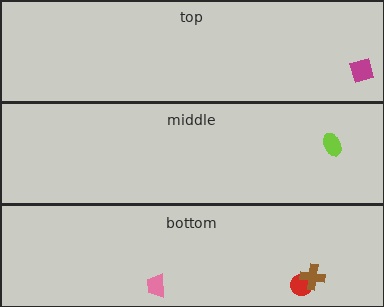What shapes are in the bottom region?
The red circle, the brown cross, the pink trapezoid.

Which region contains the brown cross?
The bottom region.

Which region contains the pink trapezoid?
The bottom region.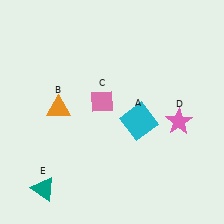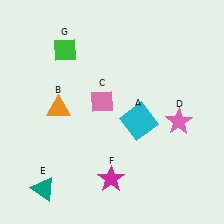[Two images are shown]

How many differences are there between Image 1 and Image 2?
There are 2 differences between the two images.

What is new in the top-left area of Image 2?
A green diamond (G) was added in the top-left area of Image 2.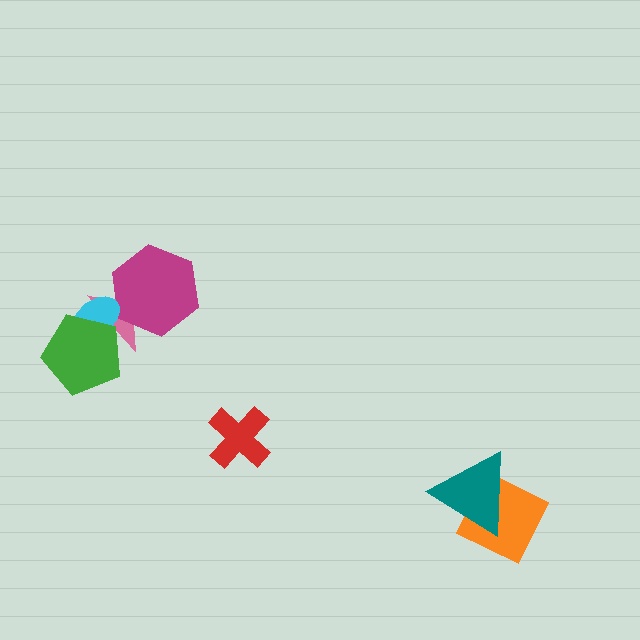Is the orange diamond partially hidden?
Yes, it is partially covered by another shape.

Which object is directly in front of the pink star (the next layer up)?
The magenta hexagon is directly in front of the pink star.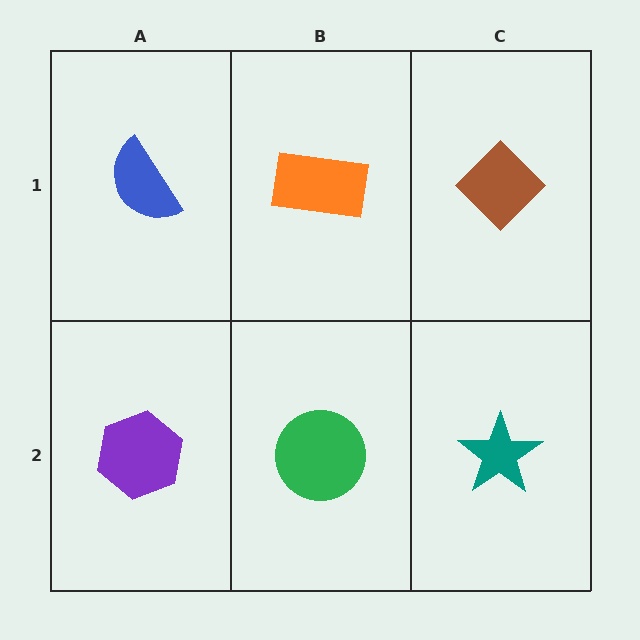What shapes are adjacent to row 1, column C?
A teal star (row 2, column C), an orange rectangle (row 1, column B).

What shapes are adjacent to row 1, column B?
A green circle (row 2, column B), a blue semicircle (row 1, column A), a brown diamond (row 1, column C).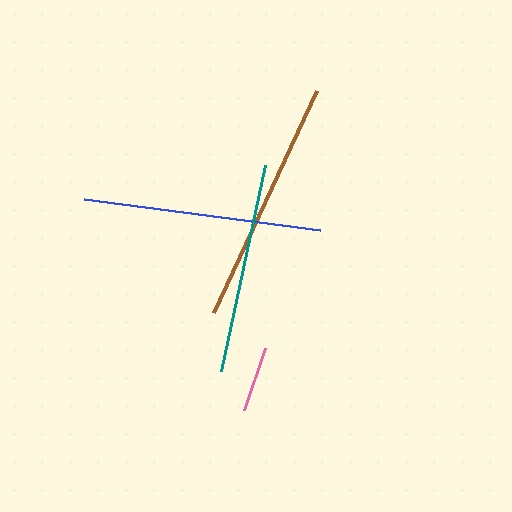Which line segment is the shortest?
The pink line is the shortest at approximately 66 pixels.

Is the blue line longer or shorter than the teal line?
The blue line is longer than the teal line.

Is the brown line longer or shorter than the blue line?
The brown line is longer than the blue line.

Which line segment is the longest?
The brown line is the longest at approximately 244 pixels.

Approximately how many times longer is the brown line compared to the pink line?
The brown line is approximately 3.7 times the length of the pink line.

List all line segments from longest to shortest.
From longest to shortest: brown, blue, teal, pink.